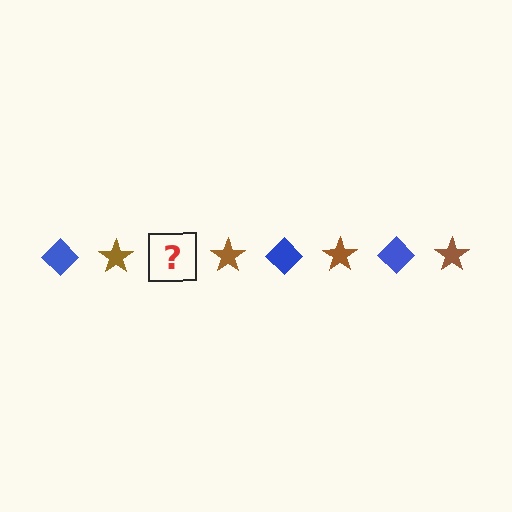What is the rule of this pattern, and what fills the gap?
The rule is that the pattern alternates between blue diamond and brown star. The gap should be filled with a blue diamond.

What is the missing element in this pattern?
The missing element is a blue diamond.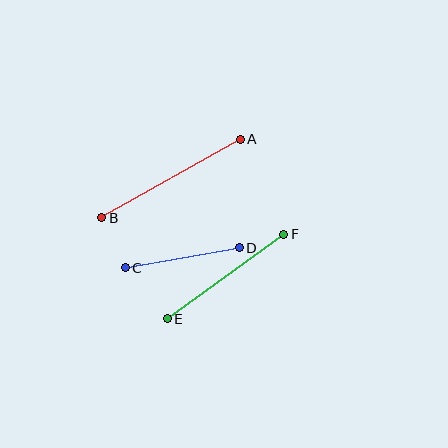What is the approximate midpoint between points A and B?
The midpoint is at approximately (171, 179) pixels.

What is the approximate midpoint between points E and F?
The midpoint is at approximately (225, 276) pixels.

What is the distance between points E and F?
The distance is approximately 144 pixels.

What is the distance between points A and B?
The distance is approximately 159 pixels.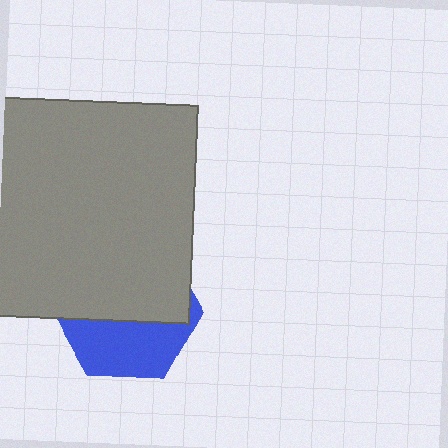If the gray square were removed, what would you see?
You would see the complete blue hexagon.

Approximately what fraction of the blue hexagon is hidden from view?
Roughly 59% of the blue hexagon is hidden behind the gray square.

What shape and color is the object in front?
The object in front is a gray square.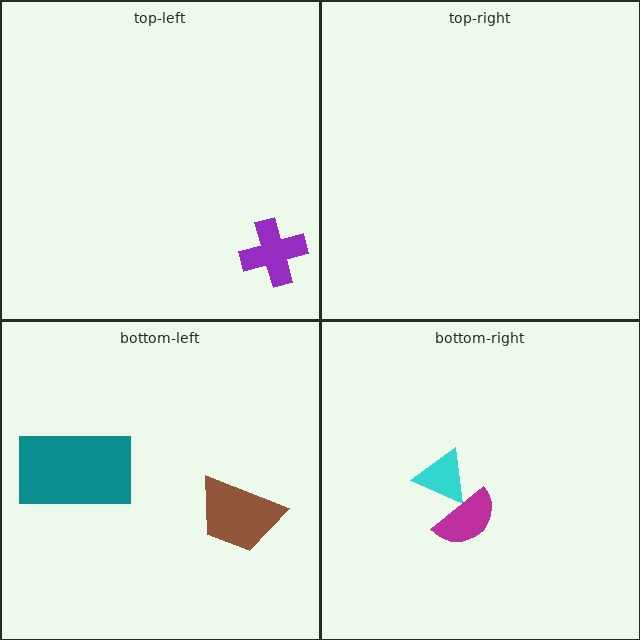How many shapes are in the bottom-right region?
2.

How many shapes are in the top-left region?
1.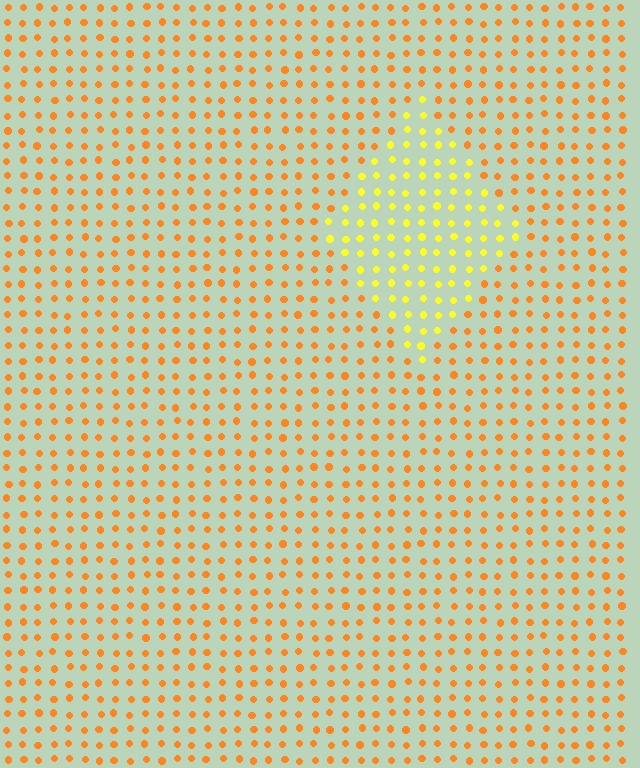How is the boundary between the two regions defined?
The boundary is defined purely by a slight shift in hue (about 34 degrees). Spacing, size, and orientation are identical on both sides.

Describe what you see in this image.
The image is filled with small orange elements in a uniform arrangement. A diamond-shaped region is visible where the elements are tinted to a slightly different hue, forming a subtle color boundary.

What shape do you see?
I see a diamond.